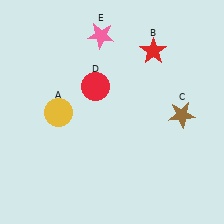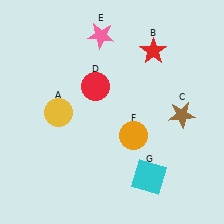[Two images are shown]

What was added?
An orange circle (F), a cyan square (G) were added in Image 2.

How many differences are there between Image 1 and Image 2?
There are 2 differences between the two images.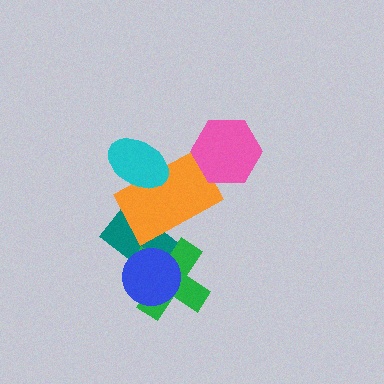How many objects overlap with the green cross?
2 objects overlap with the green cross.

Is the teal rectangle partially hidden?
Yes, it is partially covered by another shape.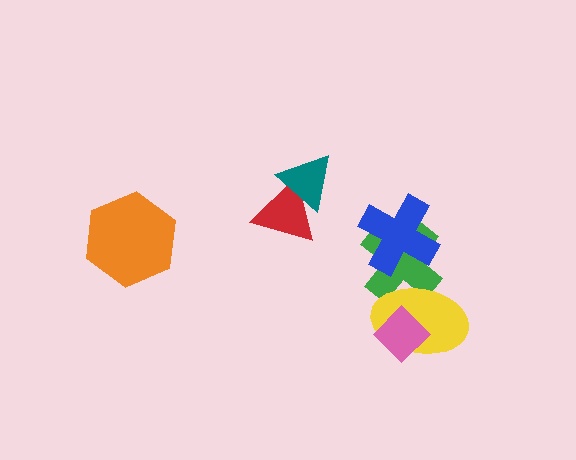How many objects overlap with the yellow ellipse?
2 objects overlap with the yellow ellipse.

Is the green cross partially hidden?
Yes, it is partially covered by another shape.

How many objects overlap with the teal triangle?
1 object overlaps with the teal triangle.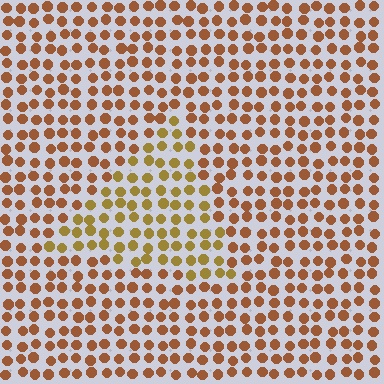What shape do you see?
I see a triangle.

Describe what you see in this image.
The image is filled with small brown elements in a uniform arrangement. A triangle-shaped region is visible where the elements are tinted to a slightly different hue, forming a subtle color boundary.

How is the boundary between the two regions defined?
The boundary is defined purely by a slight shift in hue (about 26 degrees). Spacing, size, and orientation are identical on both sides.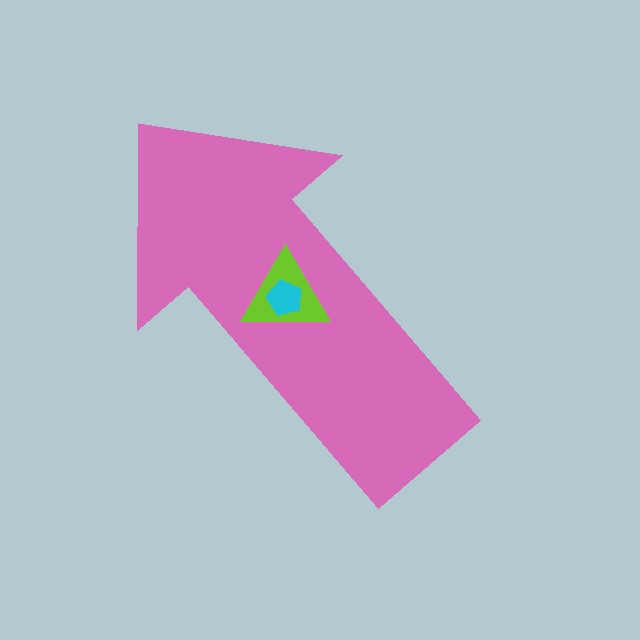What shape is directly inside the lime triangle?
The cyan pentagon.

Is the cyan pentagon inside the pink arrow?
Yes.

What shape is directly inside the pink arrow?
The lime triangle.